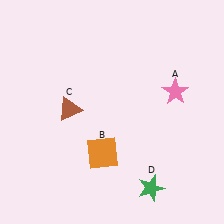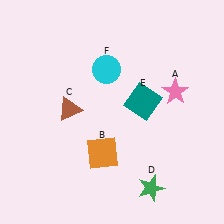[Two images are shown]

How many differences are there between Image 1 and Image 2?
There are 2 differences between the two images.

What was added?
A teal square (E), a cyan circle (F) were added in Image 2.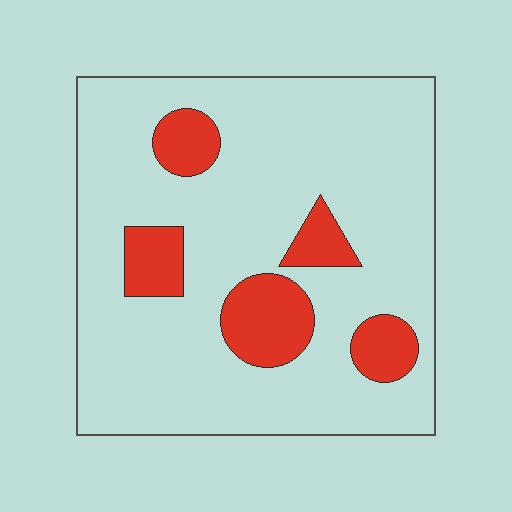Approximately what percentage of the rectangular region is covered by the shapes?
Approximately 15%.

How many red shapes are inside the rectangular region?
5.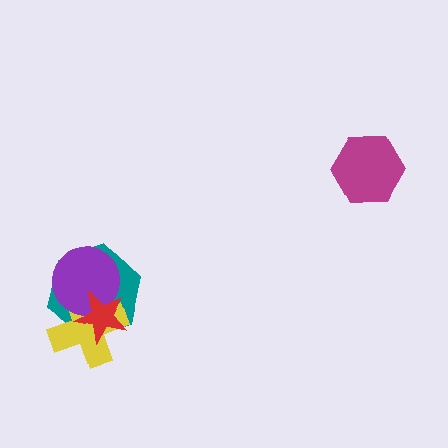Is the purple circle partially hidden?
Yes, it is partially covered by another shape.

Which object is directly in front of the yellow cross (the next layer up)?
The purple circle is directly in front of the yellow cross.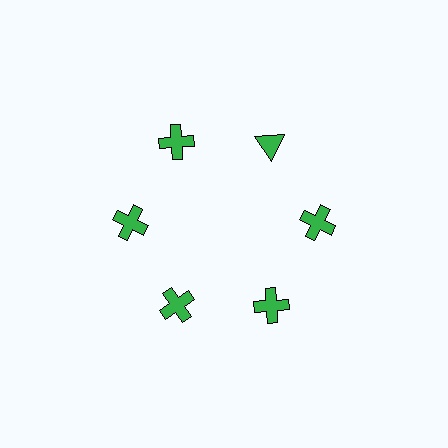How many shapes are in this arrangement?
There are 6 shapes arranged in a ring pattern.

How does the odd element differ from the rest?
It has a different shape: triangle instead of cross.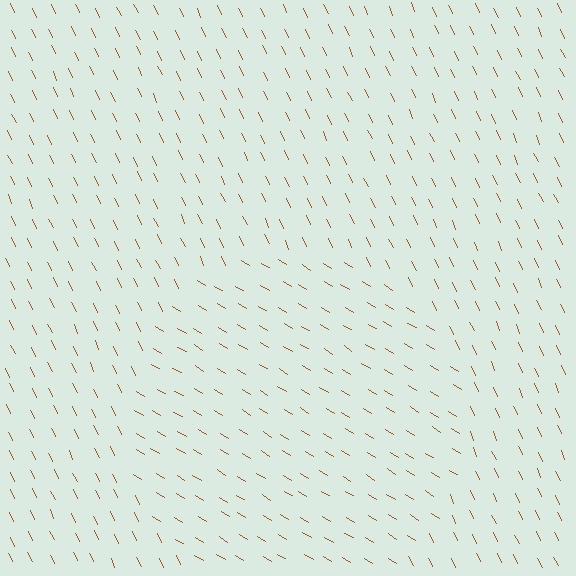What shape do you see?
I see a circle.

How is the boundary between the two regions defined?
The boundary is defined purely by a change in line orientation (approximately 33 degrees difference). All lines are the same color and thickness.